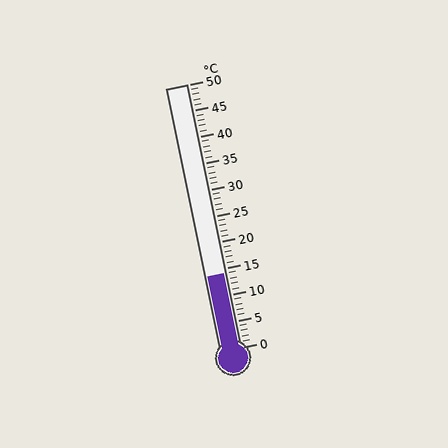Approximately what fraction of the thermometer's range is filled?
The thermometer is filled to approximately 30% of its range.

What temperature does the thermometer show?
The thermometer shows approximately 14°C.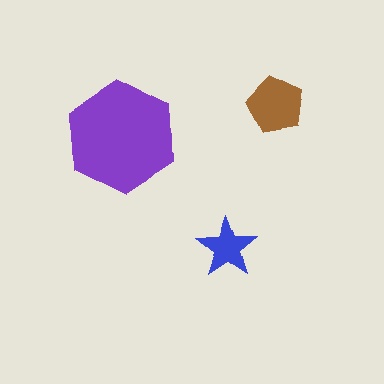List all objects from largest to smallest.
The purple hexagon, the brown pentagon, the blue star.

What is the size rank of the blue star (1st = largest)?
3rd.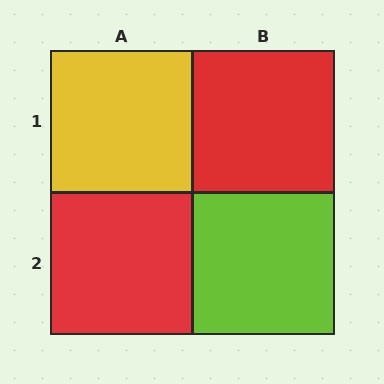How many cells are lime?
1 cell is lime.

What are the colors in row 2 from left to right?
Red, lime.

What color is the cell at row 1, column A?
Yellow.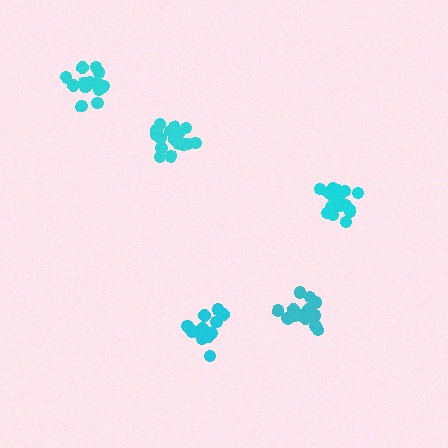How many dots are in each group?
Group 1: 14 dots, Group 2: 14 dots, Group 3: 16 dots, Group 4: 16 dots, Group 5: 17 dots (77 total).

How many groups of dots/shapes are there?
There are 5 groups.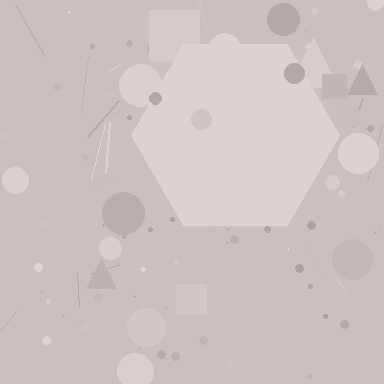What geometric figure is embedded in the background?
A hexagon is embedded in the background.